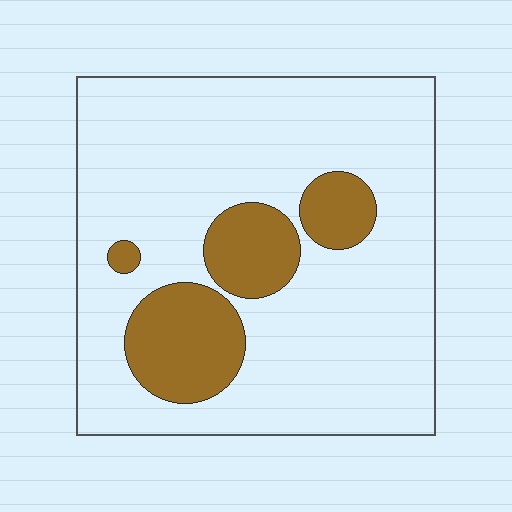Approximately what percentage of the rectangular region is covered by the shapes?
Approximately 20%.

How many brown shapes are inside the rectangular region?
4.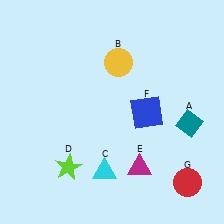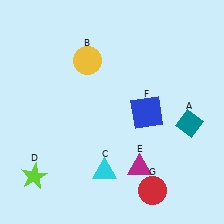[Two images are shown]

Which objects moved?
The objects that moved are: the yellow circle (B), the lime star (D), the red circle (G).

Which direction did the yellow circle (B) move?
The yellow circle (B) moved left.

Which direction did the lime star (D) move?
The lime star (D) moved left.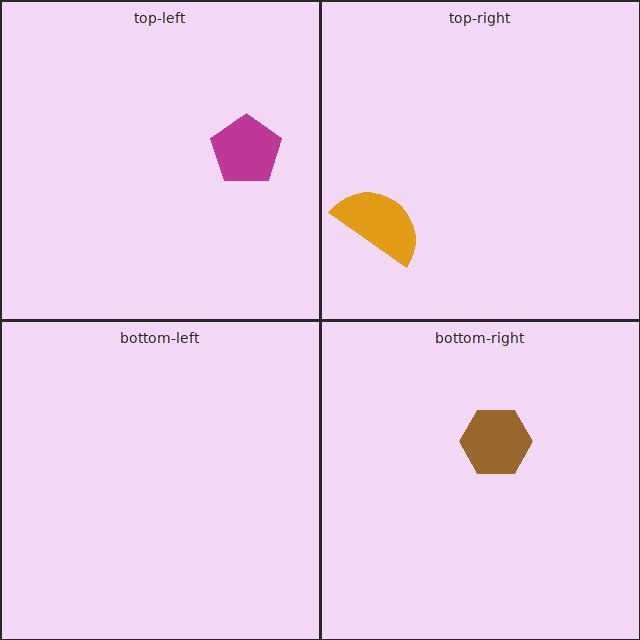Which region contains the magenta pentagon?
The top-left region.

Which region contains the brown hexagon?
The bottom-right region.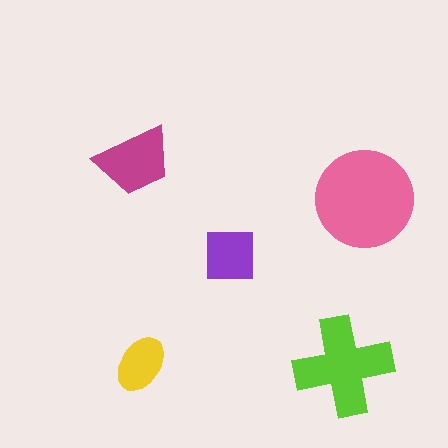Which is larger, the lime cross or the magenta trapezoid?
The lime cross.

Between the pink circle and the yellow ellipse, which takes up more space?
The pink circle.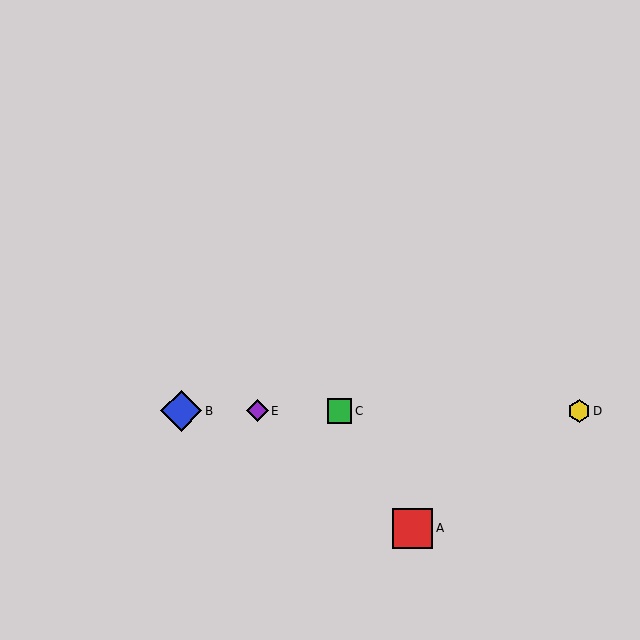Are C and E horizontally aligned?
Yes, both are at y≈411.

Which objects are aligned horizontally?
Objects B, C, D, E are aligned horizontally.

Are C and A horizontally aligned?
No, C is at y≈411 and A is at y≈528.